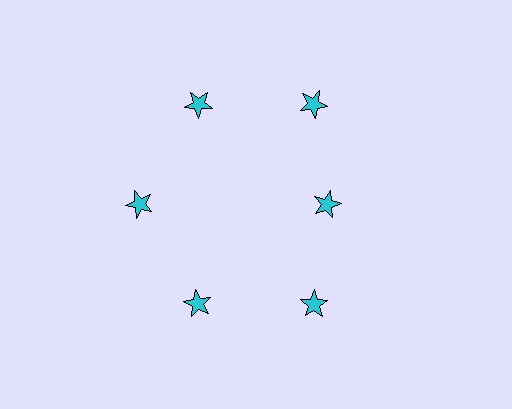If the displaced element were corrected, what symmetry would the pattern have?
It would have 6-fold rotational symmetry — the pattern would map onto itself every 60 degrees.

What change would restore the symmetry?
The symmetry would be restored by moving it outward, back onto the ring so that all 6 stars sit at equal angles and equal distance from the center.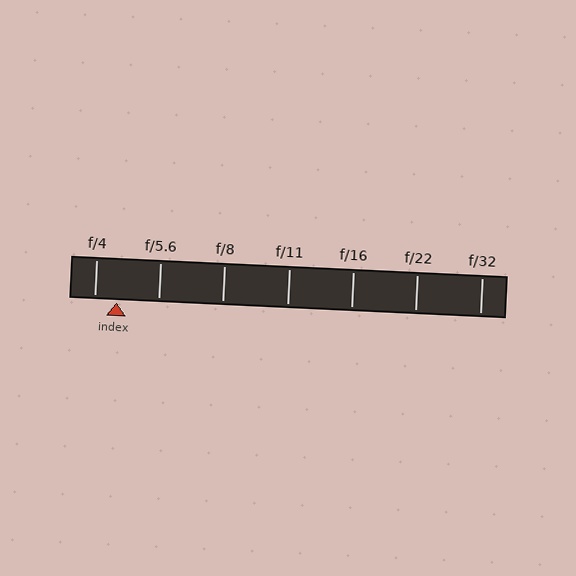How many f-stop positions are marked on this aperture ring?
There are 7 f-stop positions marked.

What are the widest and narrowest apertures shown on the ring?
The widest aperture shown is f/4 and the narrowest is f/32.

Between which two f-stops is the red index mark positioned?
The index mark is between f/4 and f/5.6.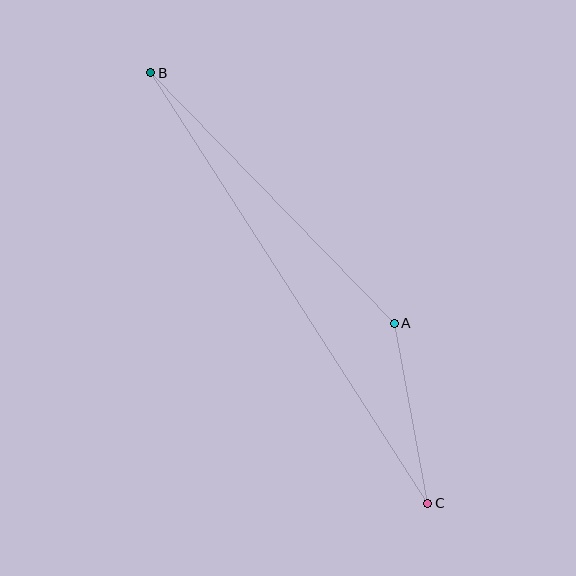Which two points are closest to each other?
Points A and C are closest to each other.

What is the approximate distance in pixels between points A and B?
The distance between A and B is approximately 350 pixels.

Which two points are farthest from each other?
Points B and C are farthest from each other.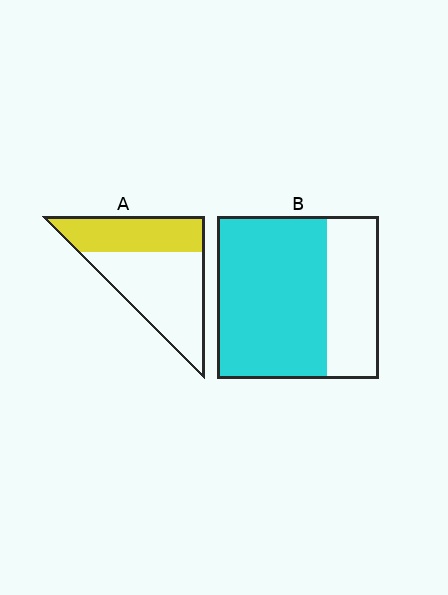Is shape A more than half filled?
No.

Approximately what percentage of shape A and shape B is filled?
A is approximately 40% and B is approximately 70%.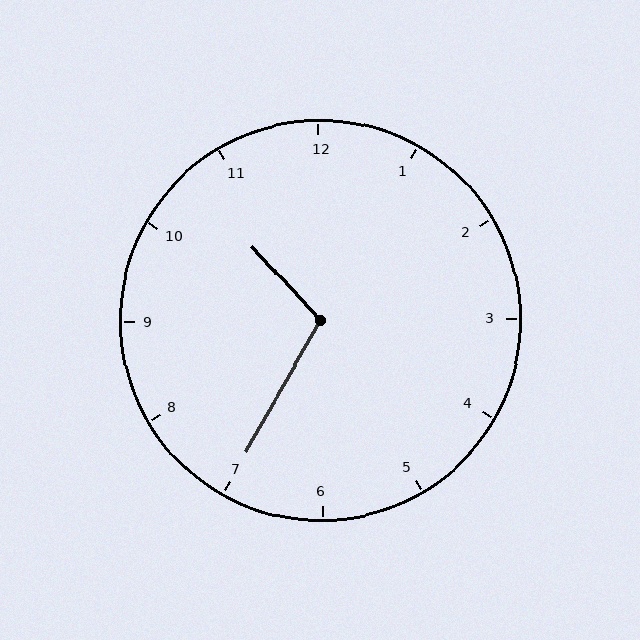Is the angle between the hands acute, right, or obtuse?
It is obtuse.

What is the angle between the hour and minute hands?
Approximately 108 degrees.